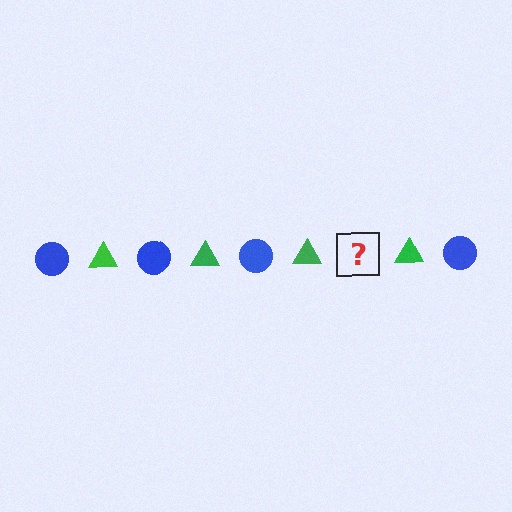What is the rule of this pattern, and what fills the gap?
The rule is that the pattern alternates between blue circle and green triangle. The gap should be filled with a blue circle.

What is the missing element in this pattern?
The missing element is a blue circle.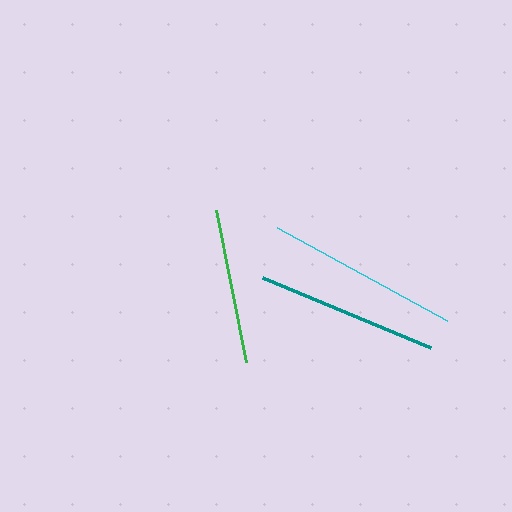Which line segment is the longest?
The cyan line is the longest at approximately 194 pixels.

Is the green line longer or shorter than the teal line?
The teal line is longer than the green line.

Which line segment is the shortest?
The green line is the shortest at approximately 155 pixels.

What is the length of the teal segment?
The teal segment is approximately 182 pixels long.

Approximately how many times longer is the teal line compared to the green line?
The teal line is approximately 1.2 times the length of the green line.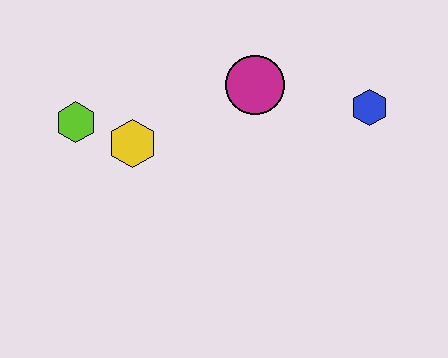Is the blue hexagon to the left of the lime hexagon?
No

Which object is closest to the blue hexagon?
The magenta circle is closest to the blue hexagon.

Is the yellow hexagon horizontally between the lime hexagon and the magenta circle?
Yes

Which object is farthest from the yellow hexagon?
The blue hexagon is farthest from the yellow hexagon.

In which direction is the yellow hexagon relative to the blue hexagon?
The yellow hexagon is to the left of the blue hexagon.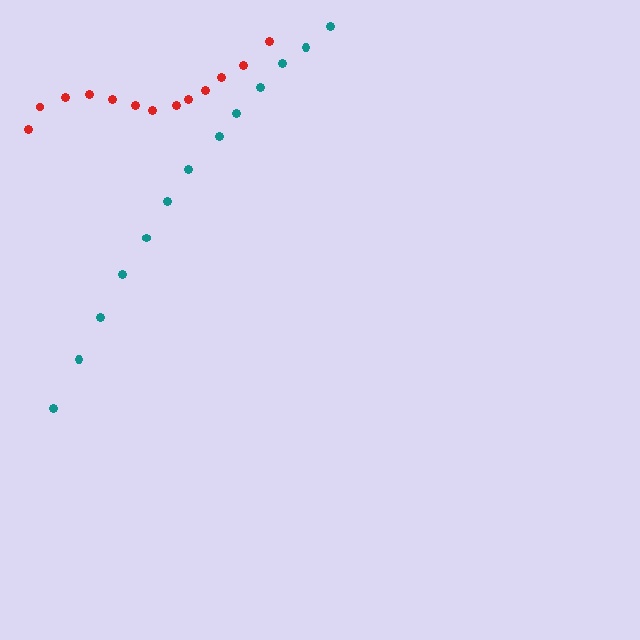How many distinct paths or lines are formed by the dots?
There are 2 distinct paths.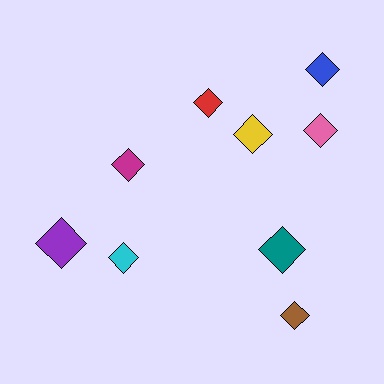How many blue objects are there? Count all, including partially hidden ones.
There is 1 blue object.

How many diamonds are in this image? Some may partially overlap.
There are 9 diamonds.